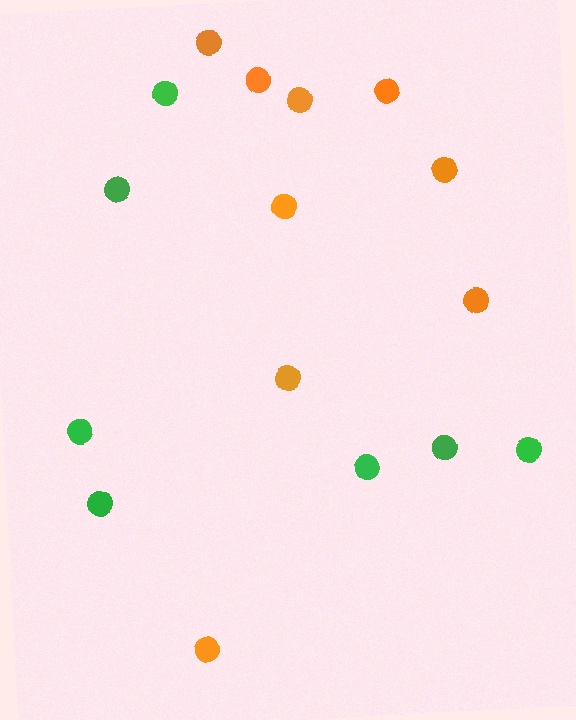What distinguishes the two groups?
There are 2 groups: one group of green circles (7) and one group of orange circles (9).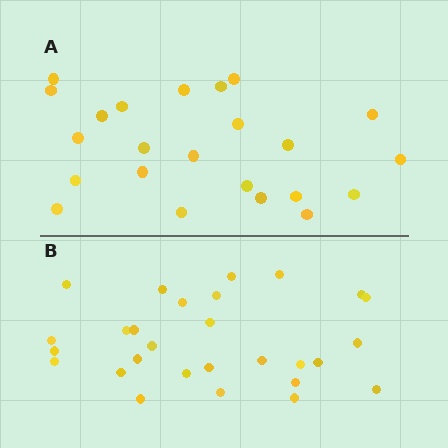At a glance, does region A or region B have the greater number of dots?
Region B (the bottom region) has more dots.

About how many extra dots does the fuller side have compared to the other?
Region B has about 5 more dots than region A.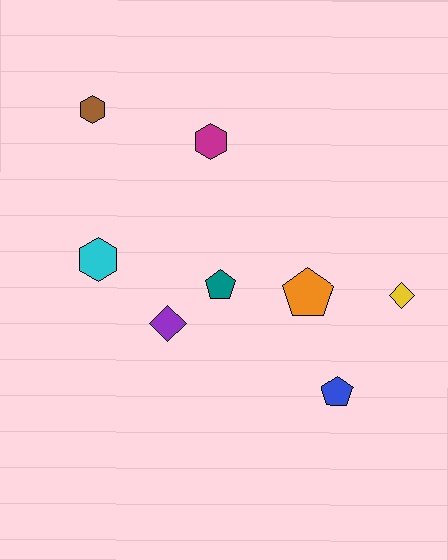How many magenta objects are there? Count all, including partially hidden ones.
There is 1 magenta object.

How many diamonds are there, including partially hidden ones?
There are 2 diamonds.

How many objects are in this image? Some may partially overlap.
There are 8 objects.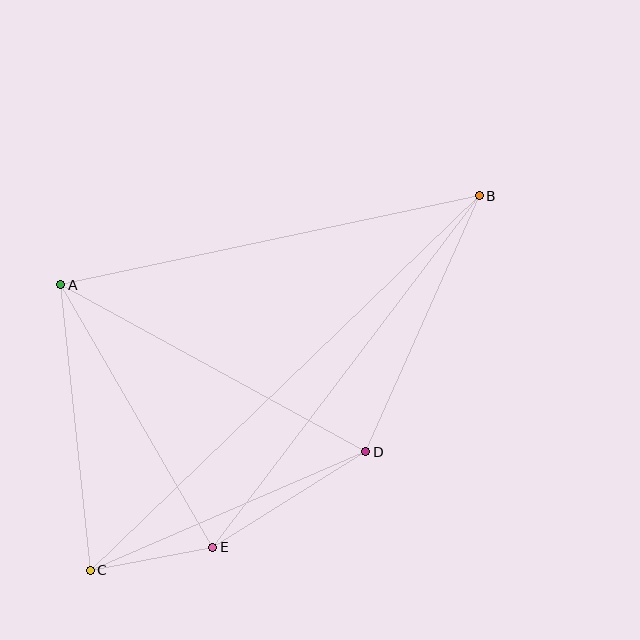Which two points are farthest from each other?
Points B and C are farthest from each other.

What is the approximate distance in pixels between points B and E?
The distance between B and E is approximately 441 pixels.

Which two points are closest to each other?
Points C and E are closest to each other.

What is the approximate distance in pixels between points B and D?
The distance between B and D is approximately 280 pixels.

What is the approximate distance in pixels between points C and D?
The distance between C and D is approximately 300 pixels.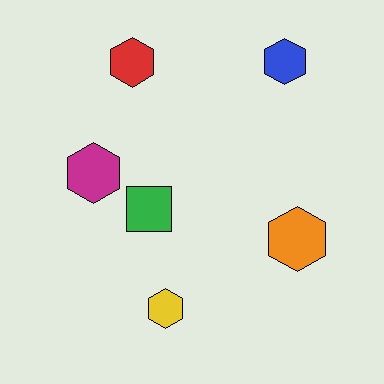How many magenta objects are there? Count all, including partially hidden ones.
There is 1 magenta object.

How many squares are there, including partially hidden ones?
There is 1 square.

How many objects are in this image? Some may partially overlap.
There are 6 objects.